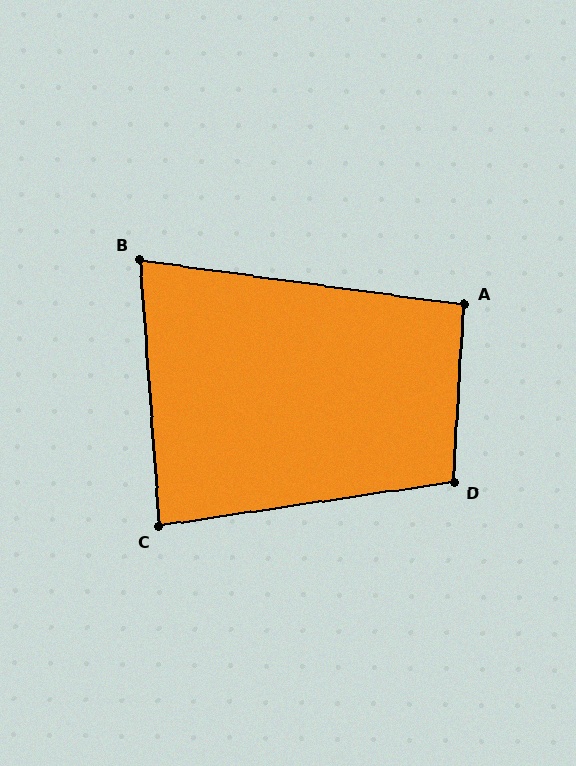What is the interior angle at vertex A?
Approximately 94 degrees (approximately right).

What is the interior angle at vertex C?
Approximately 86 degrees (approximately right).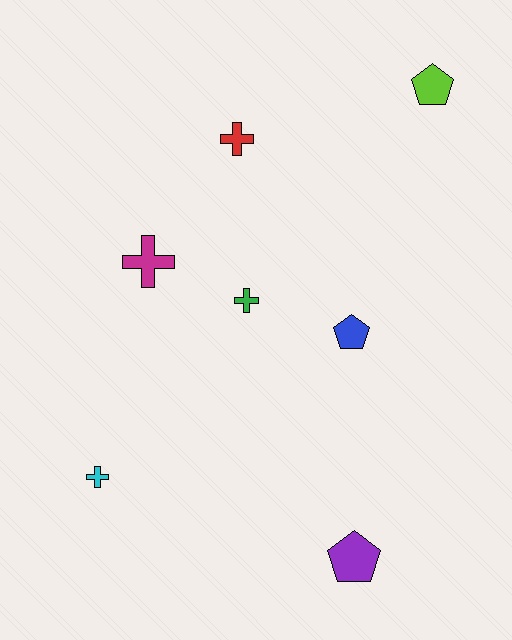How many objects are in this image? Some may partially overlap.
There are 7 objects.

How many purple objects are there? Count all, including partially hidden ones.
There is 1 purple object.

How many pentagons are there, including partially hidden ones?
There are 3 pentagons.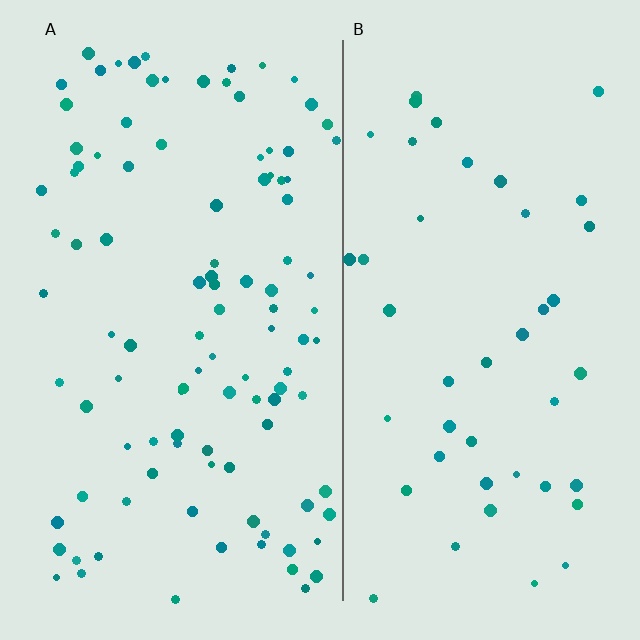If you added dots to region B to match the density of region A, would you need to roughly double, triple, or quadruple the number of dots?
Approximately double.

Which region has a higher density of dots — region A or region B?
A (the left).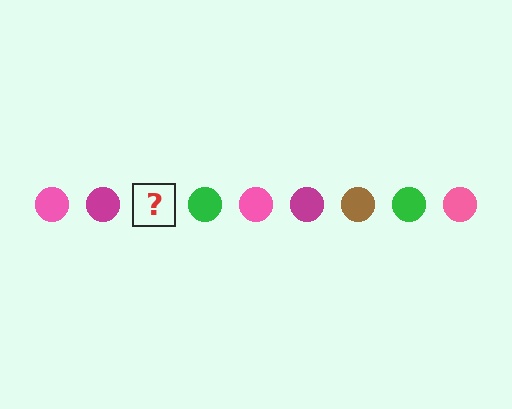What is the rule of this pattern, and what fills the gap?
The rule is that the pattern cycles through pink, magenta, brown, green circles. The gap should be filled with a brown circle.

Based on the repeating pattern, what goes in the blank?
The blank should be a brown circle.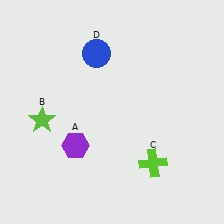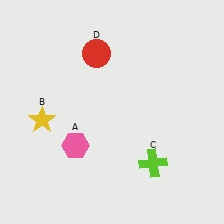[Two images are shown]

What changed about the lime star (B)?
In Image 1, B is lime. In Image 2, it changed to yellow.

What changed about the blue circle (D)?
In Image 1, D is blue. In Image 2, it changed to red.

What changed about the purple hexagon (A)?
In Image 1, A is purple. In Image 2, it changed to pink.